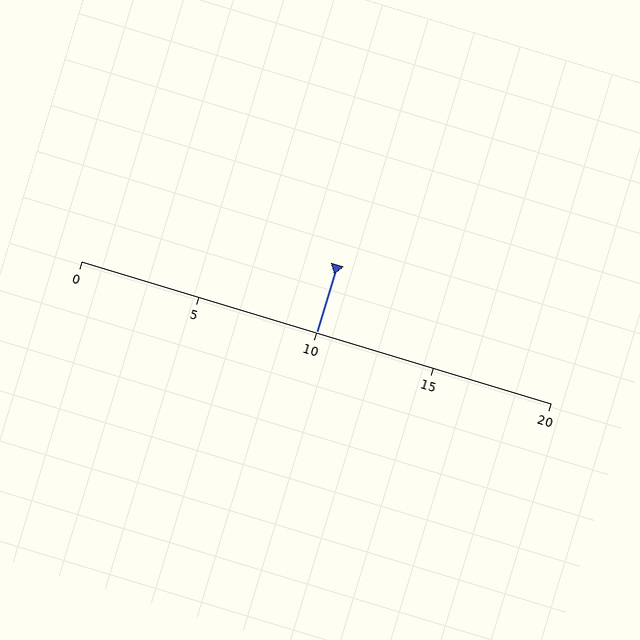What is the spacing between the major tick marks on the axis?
The major ticks are spaced 5 apart.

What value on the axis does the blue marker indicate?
The marker indicates approximately 10.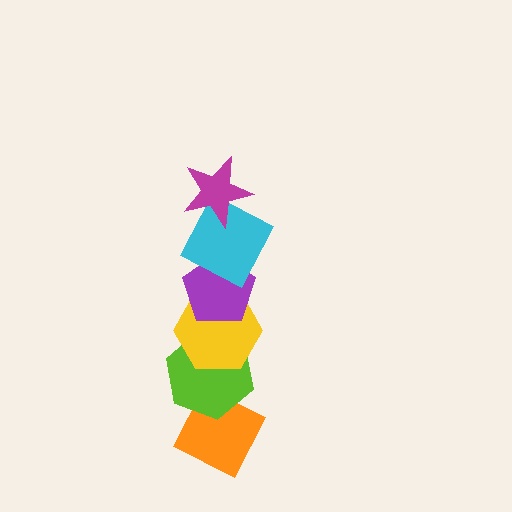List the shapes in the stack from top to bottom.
From top to bottom: the magenta star, the cyan square, the purple pentagon, the yellow hexagon, the lime hexagon, the orange diamond.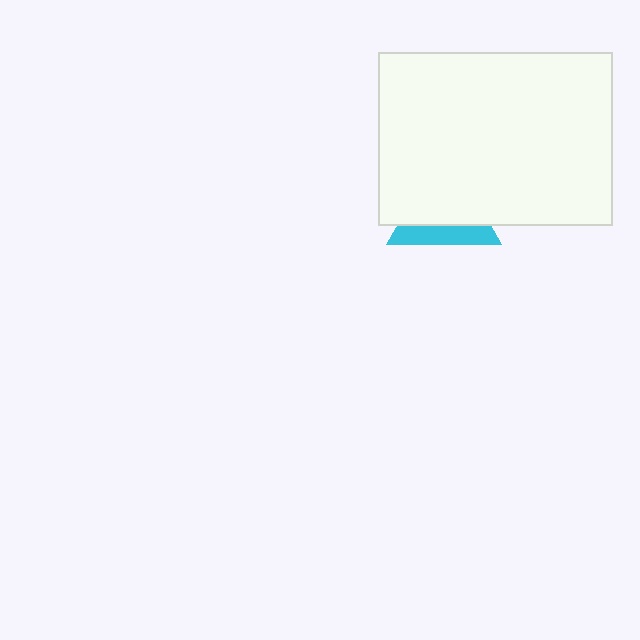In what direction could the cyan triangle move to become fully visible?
The cyan triangle could move down. That would shift it out from behind the white rectangle entirely.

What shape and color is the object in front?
The object in front is a white rectangle.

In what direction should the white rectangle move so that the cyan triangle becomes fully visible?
The white rectangle should move up. That is the shortest direction to clear the overlap and leave the cyan triangle fully visible.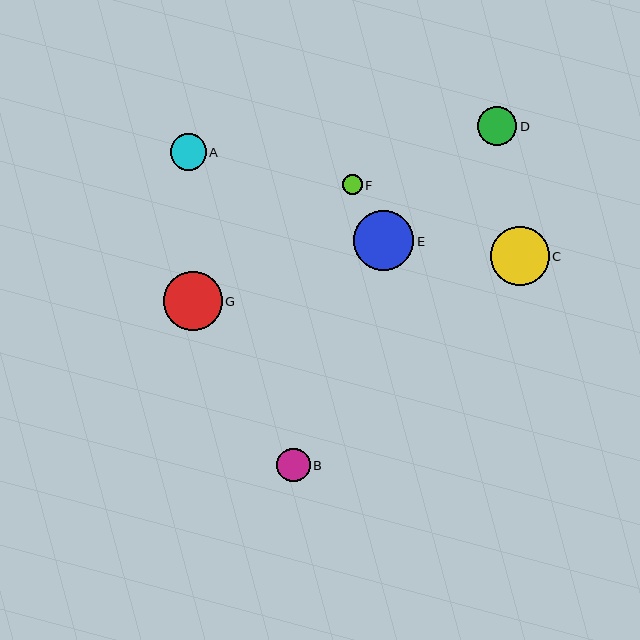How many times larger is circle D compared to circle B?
Circle D is approximately 1.2 times the size of circle B.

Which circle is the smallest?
Circle F is the smallest with a size of approximately 20 pixels.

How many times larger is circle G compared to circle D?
Circle G is approximately 1.5 times the size of circle D.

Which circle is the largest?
Circle E is the largest with a size of approximately 60 pixels.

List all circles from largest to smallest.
From largest to smallest: E, C, G, D, A, B, F.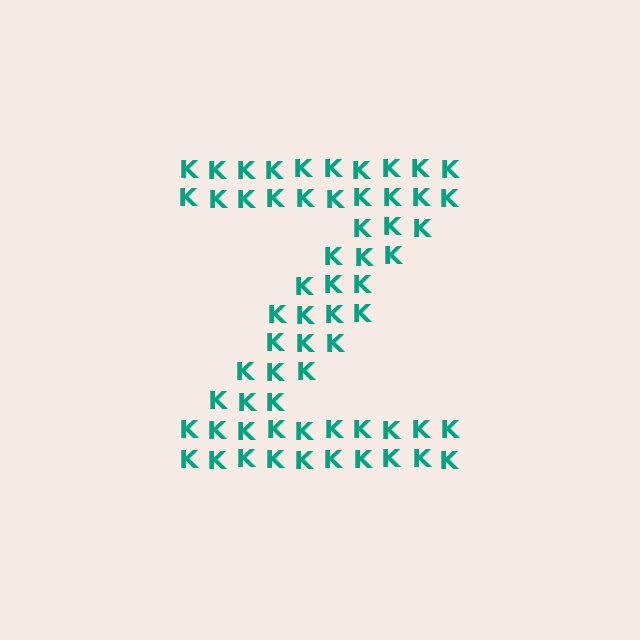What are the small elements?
The small elements are letter K's.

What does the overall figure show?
The overall figure shows the letter Z.